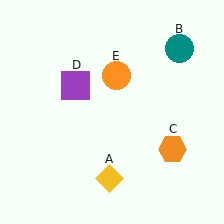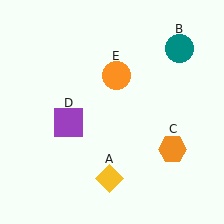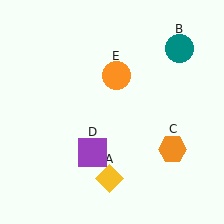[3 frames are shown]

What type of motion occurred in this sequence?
The purple square (object D) rotated counterclockwise around the center of the scene.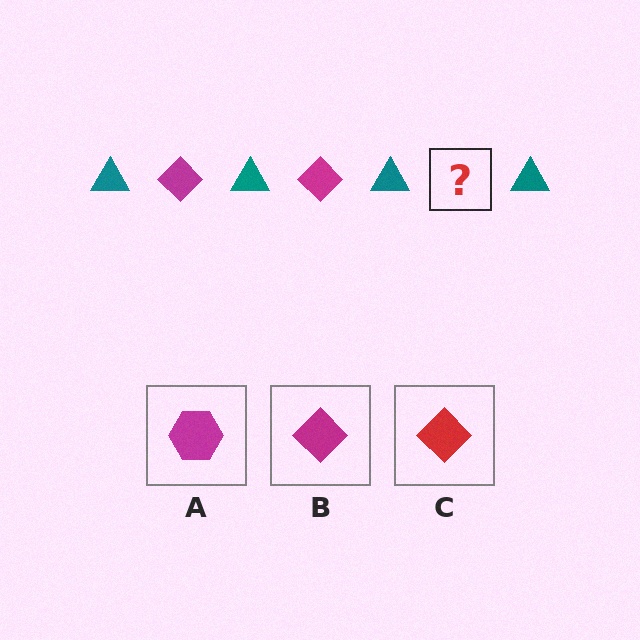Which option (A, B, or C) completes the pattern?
B.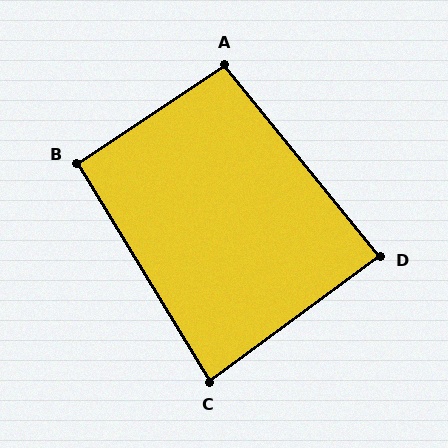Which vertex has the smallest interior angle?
C, at approximately 85 degrees.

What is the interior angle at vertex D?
Approximately 87 degrees (approximately right).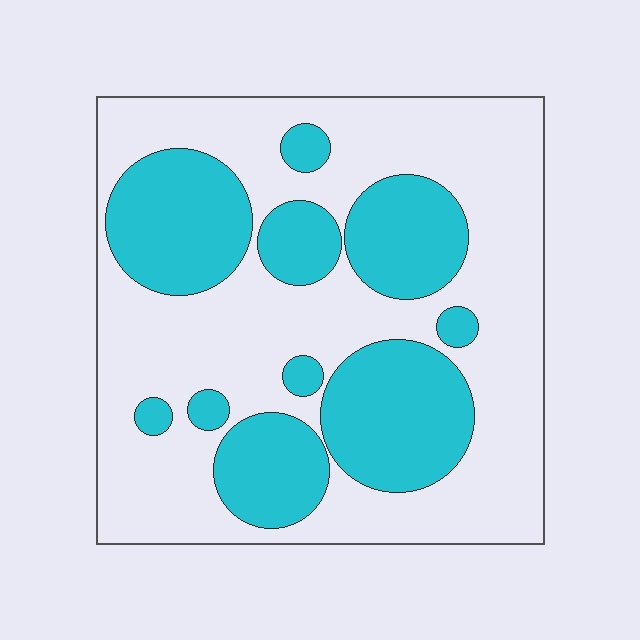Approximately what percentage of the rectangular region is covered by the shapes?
Approximately 35%.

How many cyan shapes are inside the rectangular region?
10.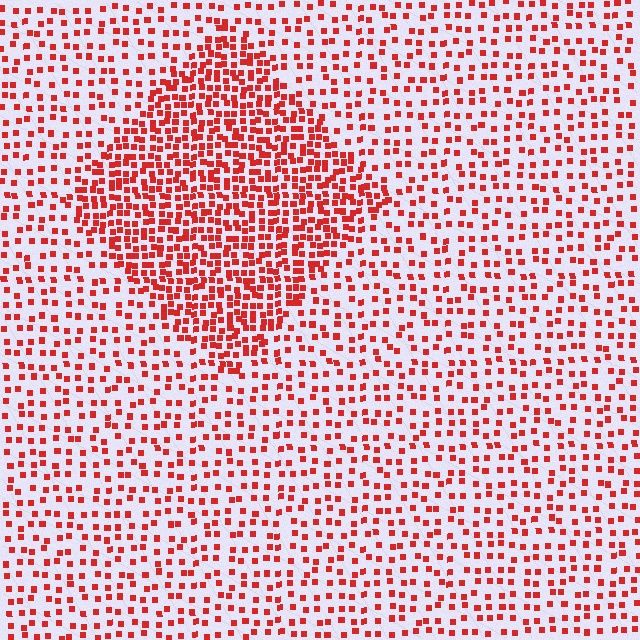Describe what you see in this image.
The image contains small red elements arranged at two different densities. A diamond-shaped region is visible where the elements are more densely packed than the surrounding area.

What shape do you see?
I see a diamond.